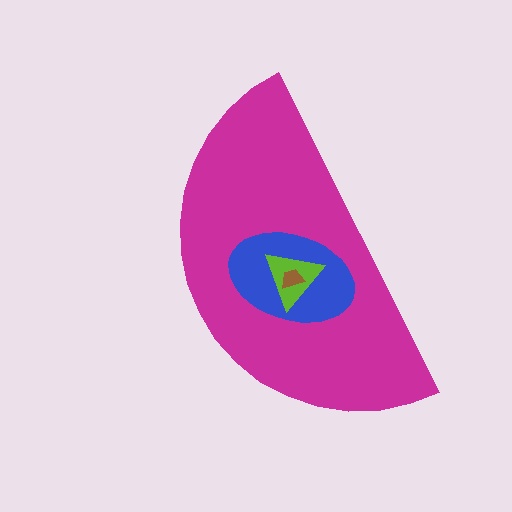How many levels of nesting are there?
4.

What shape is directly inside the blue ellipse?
The lime triangle.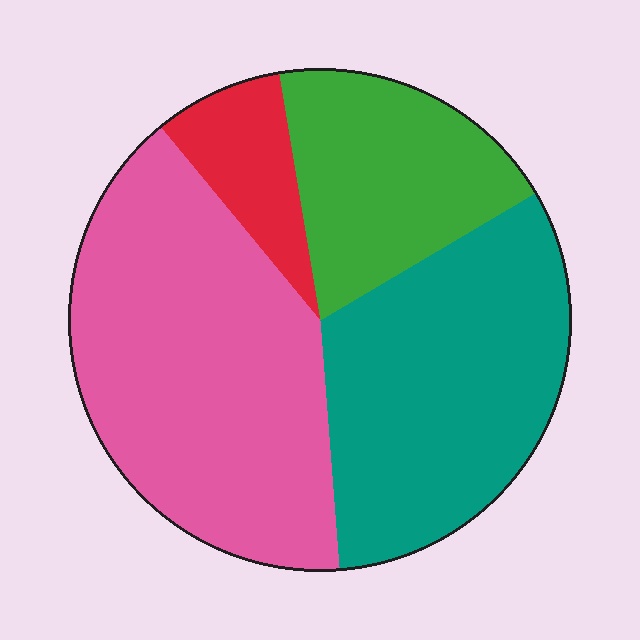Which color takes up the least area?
Red, at roughly 10%.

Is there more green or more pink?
Pink.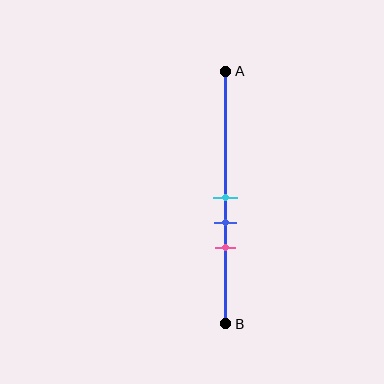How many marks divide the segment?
There are 3 marks dividing the segment.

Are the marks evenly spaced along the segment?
Yes, the marks are approximately evenly spaced.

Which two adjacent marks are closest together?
The cyan and blue marks are the closest adjacent pair.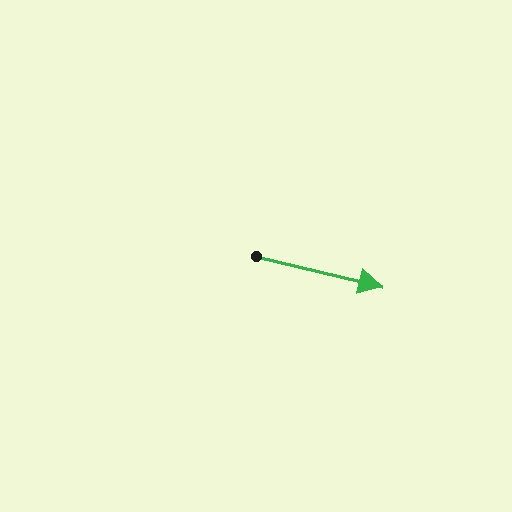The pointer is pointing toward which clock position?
Roughly 3 o'clock.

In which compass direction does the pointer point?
East.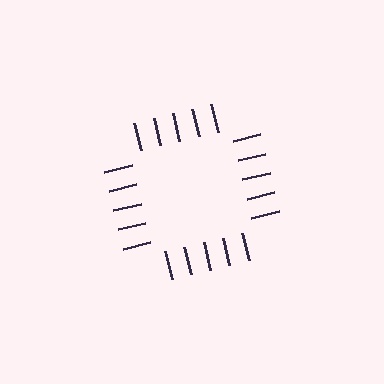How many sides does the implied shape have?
4 sides — the line-ends trace a square.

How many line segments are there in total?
20 — 5 along each of the 4 edges.